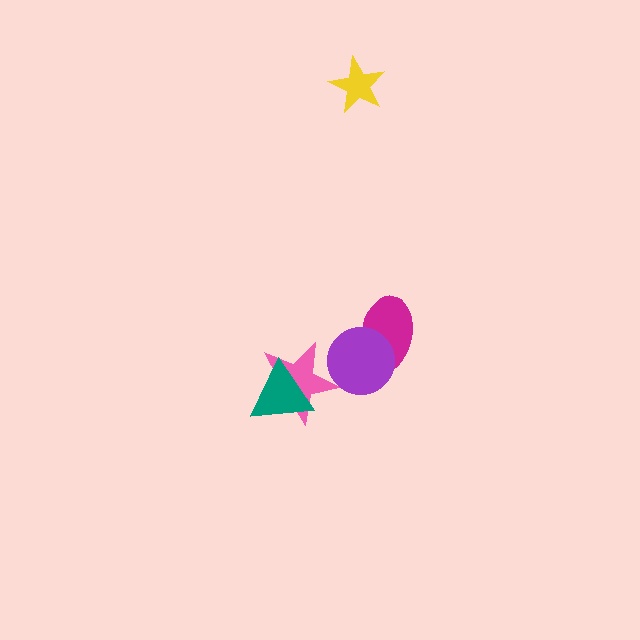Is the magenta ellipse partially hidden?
Yes, it is partially covered by another shape.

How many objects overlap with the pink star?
2 objects overlap with the pink star.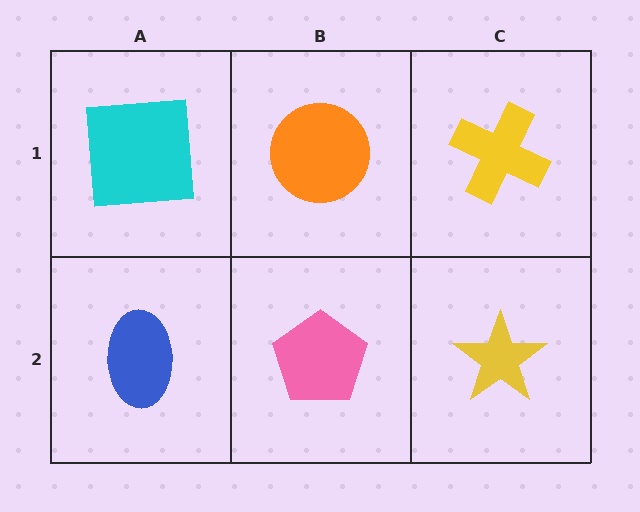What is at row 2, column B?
A pink pentagon.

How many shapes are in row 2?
3 shapes.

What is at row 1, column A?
A cyan square.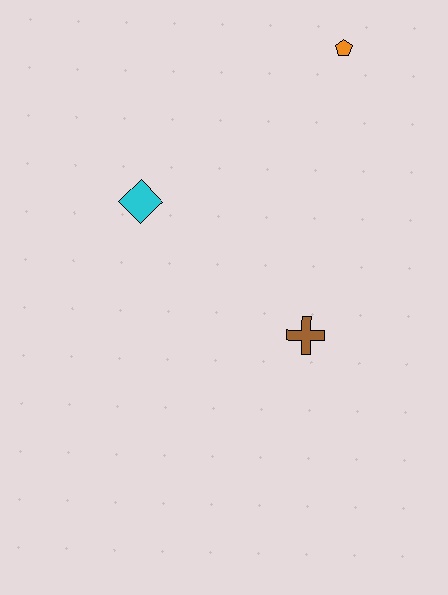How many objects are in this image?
There are 3 objects.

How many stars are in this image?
There are no stars.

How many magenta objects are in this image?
There are no magenta objects.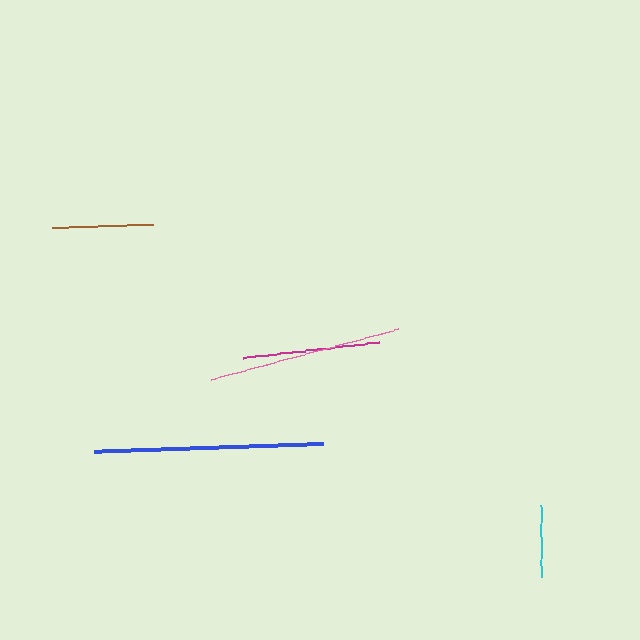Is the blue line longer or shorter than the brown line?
The blue line is longer than the brown line.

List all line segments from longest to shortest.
From longest to shortest: blue, pink, magenta, brown, cyan.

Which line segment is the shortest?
The cyan line is the shortest at approximately 72 pixels.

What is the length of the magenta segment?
The magenta segment is approximately 136 pixels long.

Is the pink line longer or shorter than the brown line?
The pink line is longer than the brown line.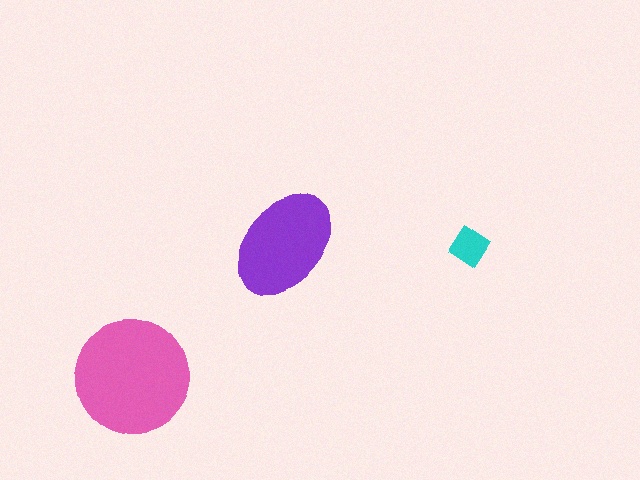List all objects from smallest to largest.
The cyan diamond, the purple ellipse, the pink circle.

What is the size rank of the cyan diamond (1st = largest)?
3rd.